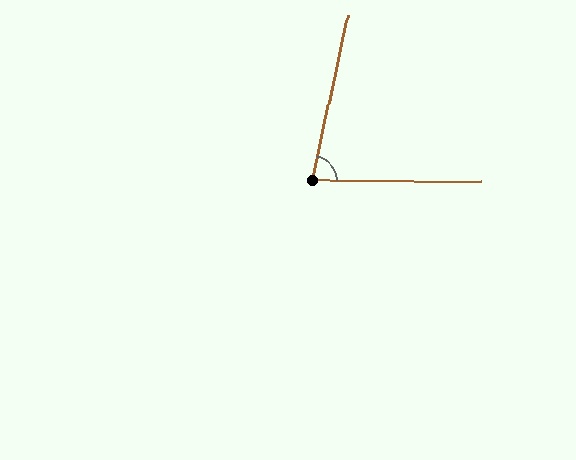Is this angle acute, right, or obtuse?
It is acute.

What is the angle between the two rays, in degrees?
Approximately 78 degrees.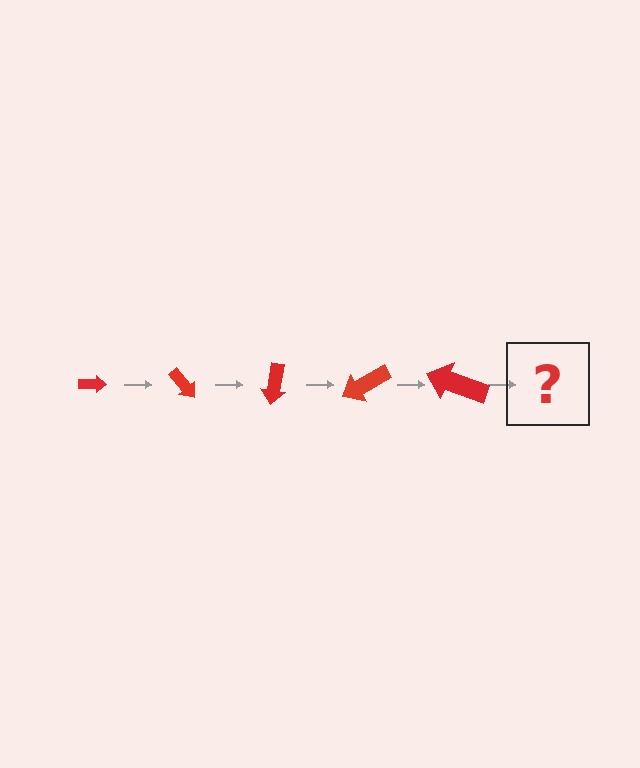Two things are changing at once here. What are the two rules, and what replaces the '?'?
The two rules are that the arrow grows larger each step and it rotates 50 degrees each step. The '?' should be an arrow, larger than the previous one and rotated 250 degrees from the start.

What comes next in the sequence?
The next element should be an arrow, larger than the previous one and rotated 250 degrees from the start.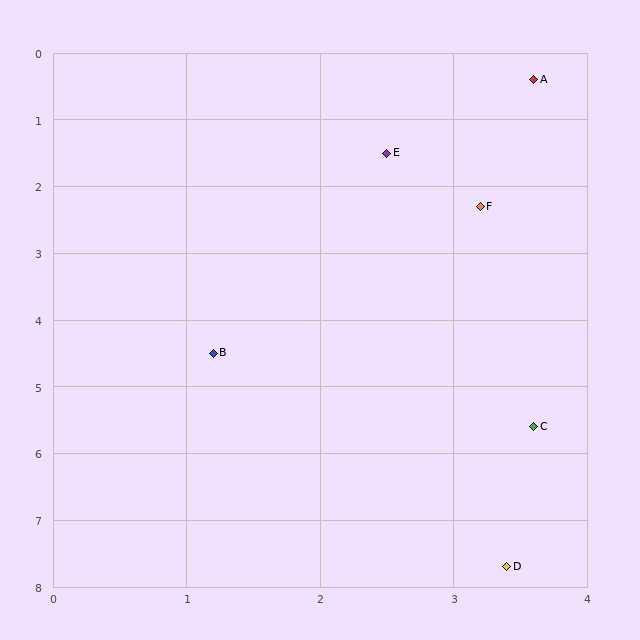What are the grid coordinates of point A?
Point A is at approximately (3.6, 0.4).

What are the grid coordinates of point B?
Point B is at approximately (1.2, 4.5).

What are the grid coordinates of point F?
Point F is at approximately (3.2, 2.3).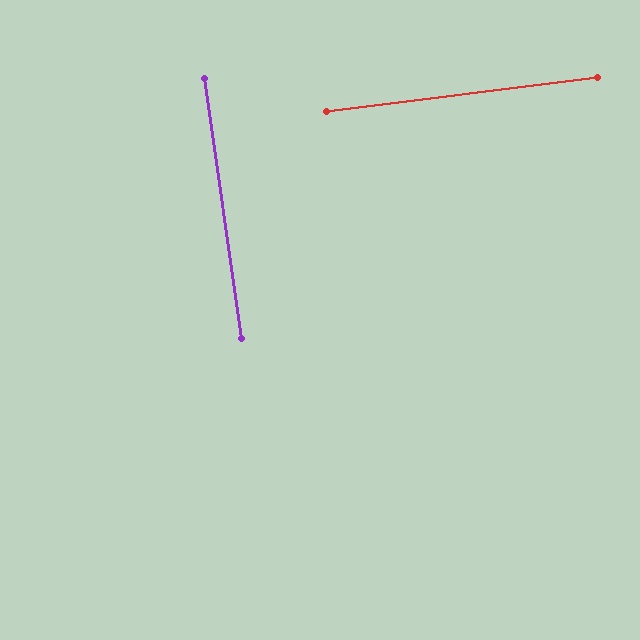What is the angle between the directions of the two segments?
Approximately 89 degrees.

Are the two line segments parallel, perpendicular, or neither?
Perpendicular — they meet at approximately 89°.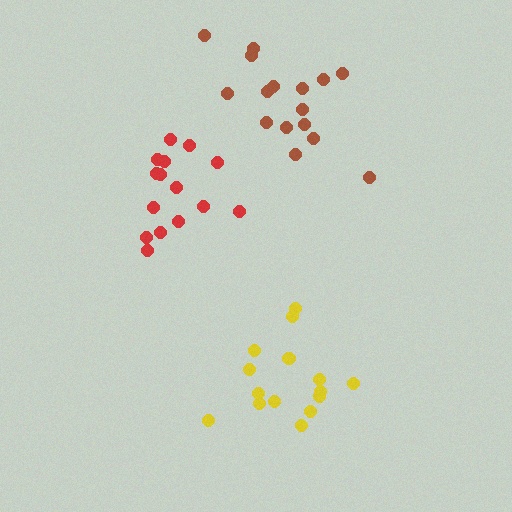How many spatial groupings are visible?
There are 3 spatial groupings.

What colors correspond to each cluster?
The clusters are colored: yellow, red, brown.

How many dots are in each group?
Group 1: 15 dots, Group 2: 15 dots, Group 3: 16 dots (46 total).